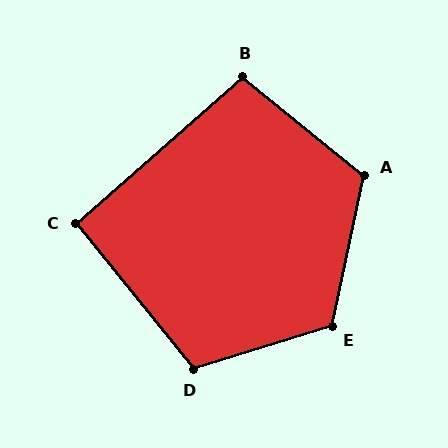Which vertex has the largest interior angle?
E, at approximately 120 degrees.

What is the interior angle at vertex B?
Approximately 100 degrees (obtuse).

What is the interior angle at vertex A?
Approximately 117 degrees (obtuse).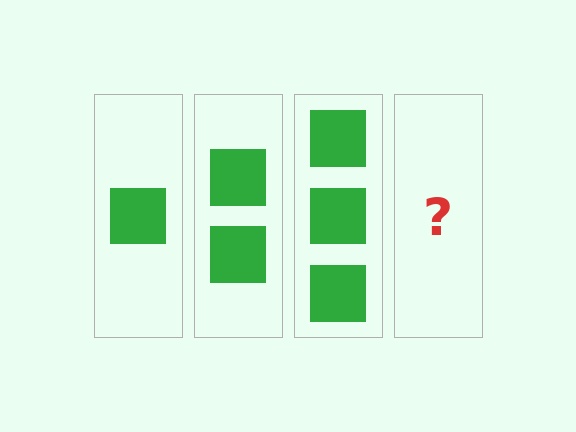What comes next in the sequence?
The next element should be 4 squares.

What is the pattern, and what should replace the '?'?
The pattern is that each step adds one more square. The '?' should be 4 squares.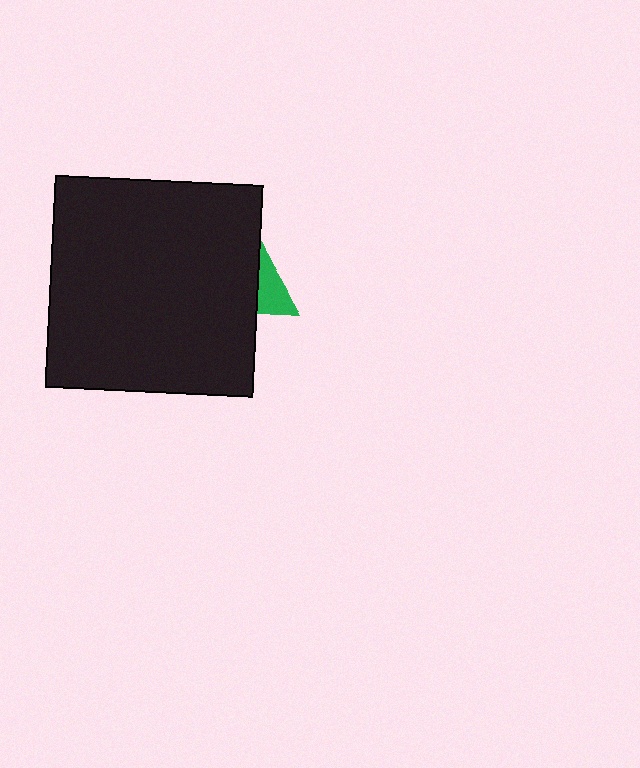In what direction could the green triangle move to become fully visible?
The green triangle could move right. That would shift it out from behind the black rectangle entirely.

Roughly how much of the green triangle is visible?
A small part of it is visible (roughly 35%).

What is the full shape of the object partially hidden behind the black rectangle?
The partially hidden object is a green triangle.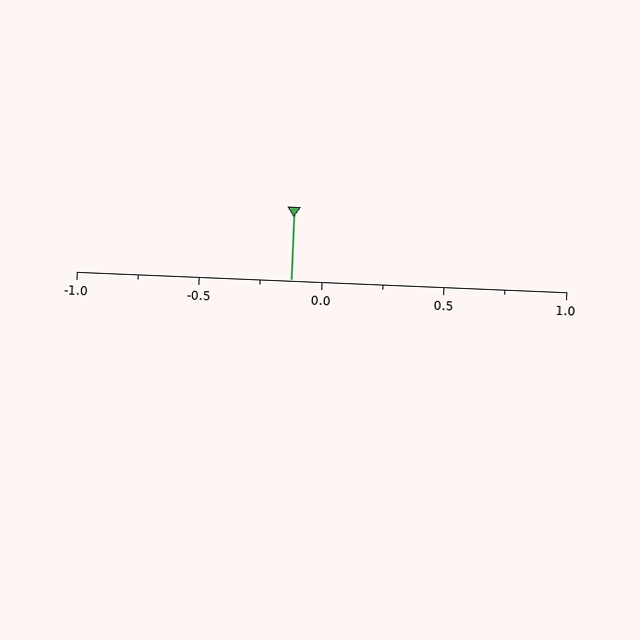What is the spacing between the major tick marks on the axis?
The major ticks are spaced 0.5 apart.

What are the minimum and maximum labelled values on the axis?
The axis runs from -1.0 to 1.0.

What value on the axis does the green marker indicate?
The marker indicates approximately -0.12.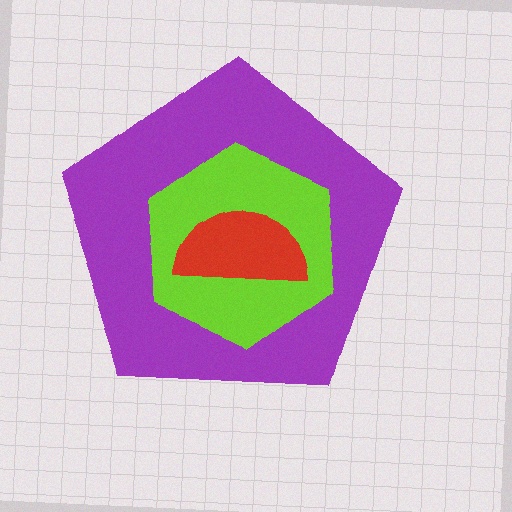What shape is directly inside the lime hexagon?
The red semicircle.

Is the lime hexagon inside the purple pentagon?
Yes.